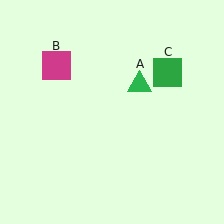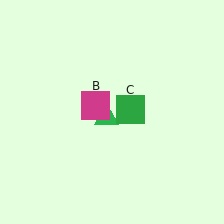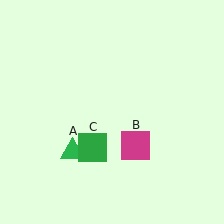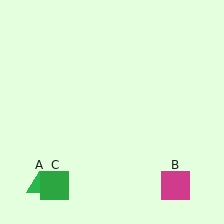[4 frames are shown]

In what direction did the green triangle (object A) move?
The green triangle (object A) moved down and to the left.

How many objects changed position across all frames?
3 objects changed position: green triangle (object A), magenta square (object B), green square (object C).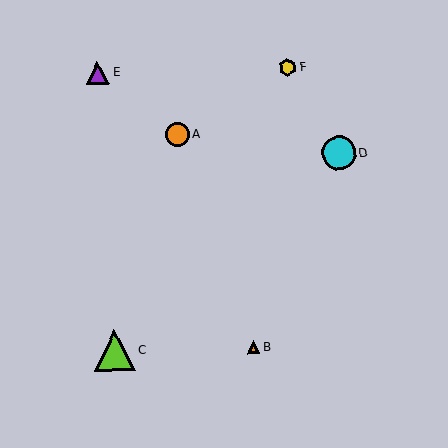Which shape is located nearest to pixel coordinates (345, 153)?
The cyan circle (labeled D) at (339, 153) is nearest to that location.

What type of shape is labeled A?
Shape A is an orange circle.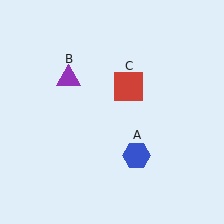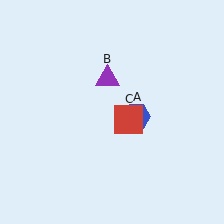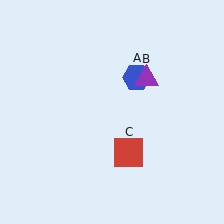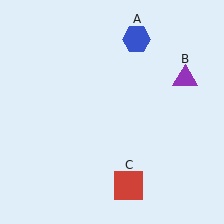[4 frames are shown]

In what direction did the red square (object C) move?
The red square (object C) moved down.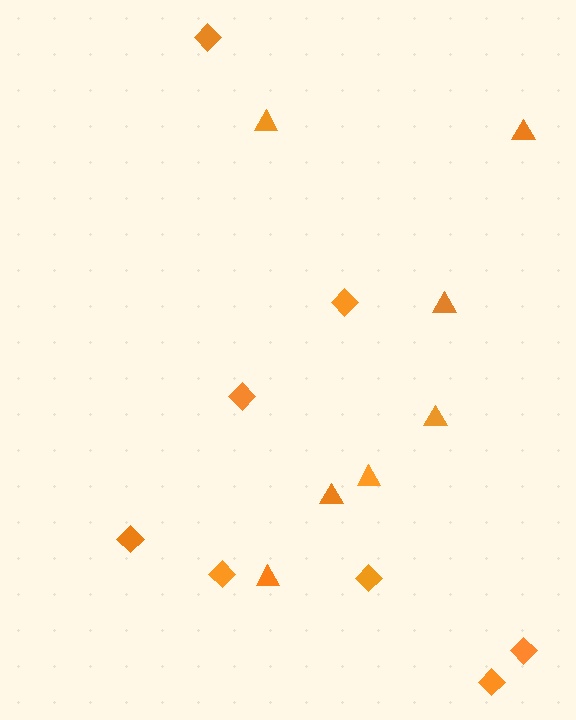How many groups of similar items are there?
There are 2 groups: one group of diamonds (8) and one group of triangles (7).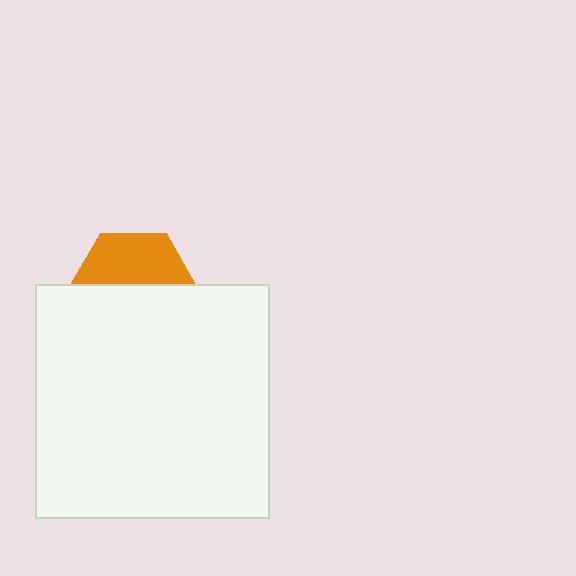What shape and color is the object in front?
The object in front is a white square.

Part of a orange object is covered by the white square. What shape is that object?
It is a hexagon.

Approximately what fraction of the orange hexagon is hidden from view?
Roughly 59% of the orange hexagon is hidden behind the white square.